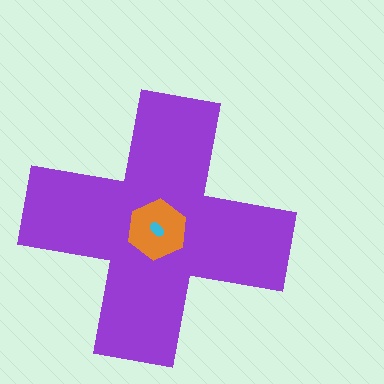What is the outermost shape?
The purple cross.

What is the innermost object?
The cyan ellipse.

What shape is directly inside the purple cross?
The orange hexagon.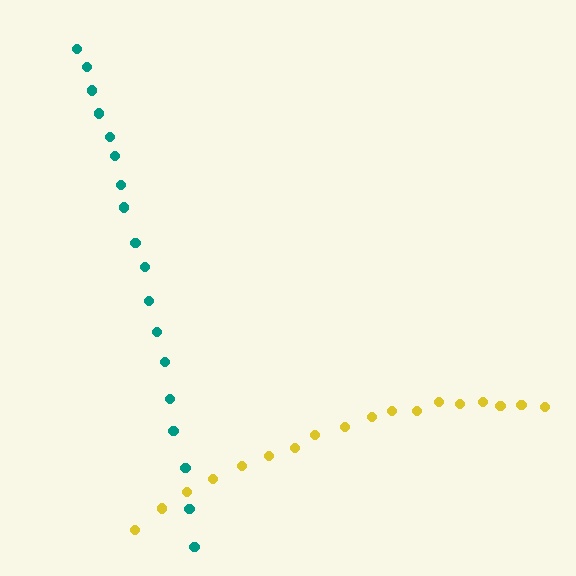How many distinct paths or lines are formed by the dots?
There are 2 distinct paths.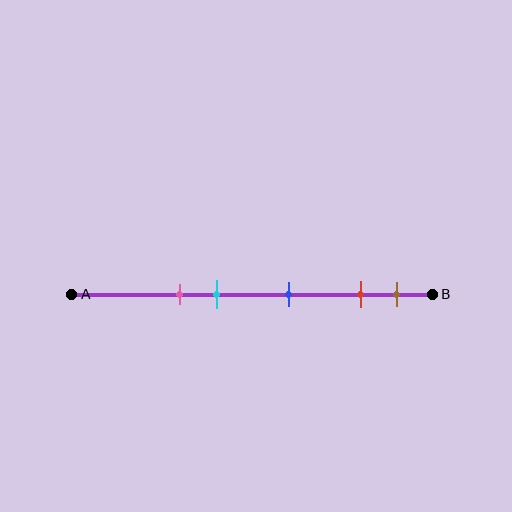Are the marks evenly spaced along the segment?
No, the marks are not evenly spaced.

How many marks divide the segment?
There are 5 marks dividing the segment.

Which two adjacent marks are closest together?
The red and brown marks are the closest adjacent pair.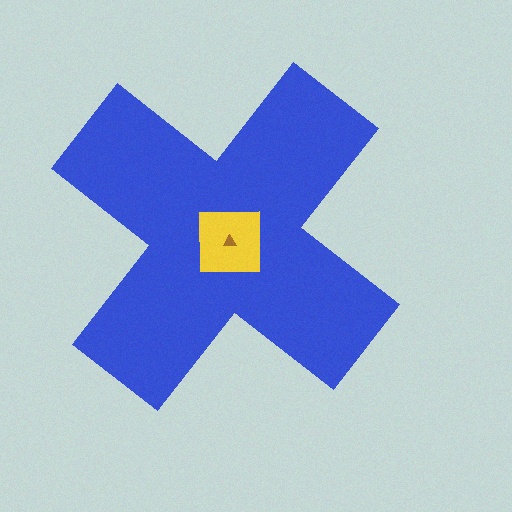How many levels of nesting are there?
3.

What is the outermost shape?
The blue cross.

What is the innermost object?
The brown triangle.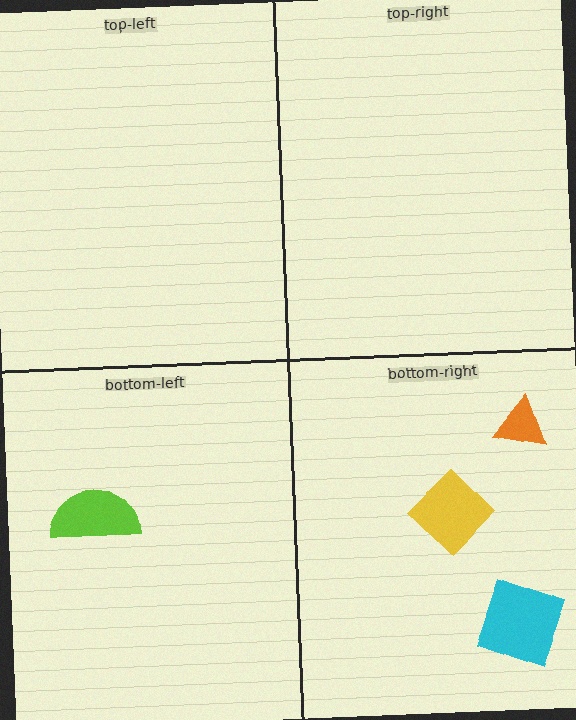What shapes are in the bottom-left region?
The lime semicircle.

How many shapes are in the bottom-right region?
3.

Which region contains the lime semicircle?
The bottom-left region.